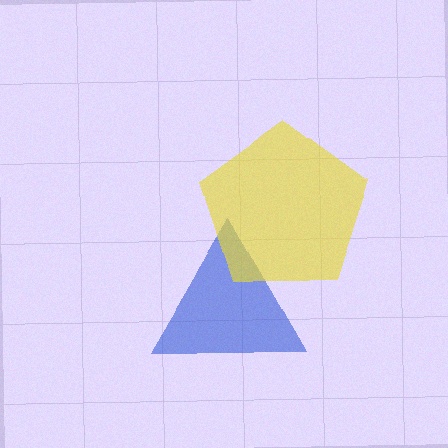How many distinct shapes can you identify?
There are 2 distinct shapes: a blue triangle, a yellow pentagon.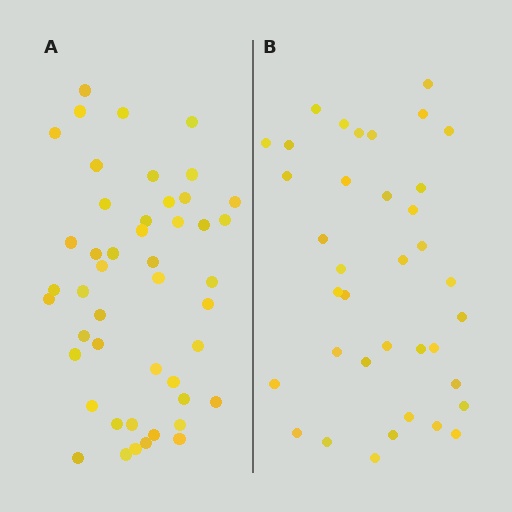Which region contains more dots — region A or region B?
Region A (the left region) has more dots.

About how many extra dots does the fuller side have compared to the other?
Region A has roughly 10 or so more dots than region B.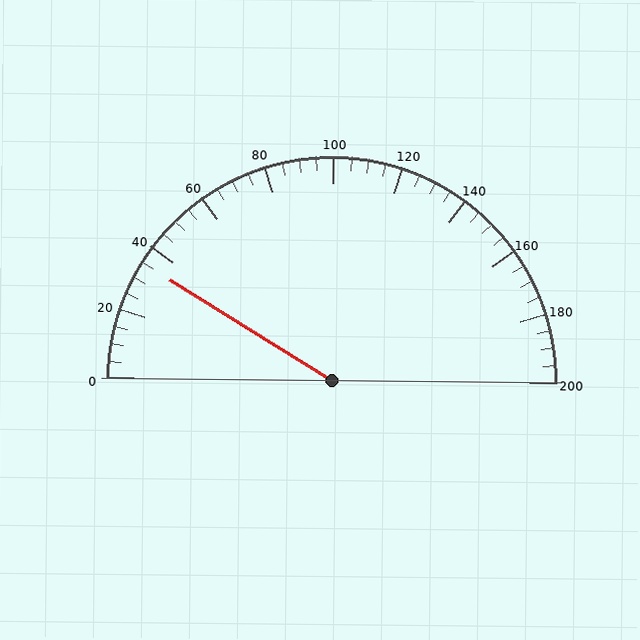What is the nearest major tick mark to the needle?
The nearest major tick mark is 40.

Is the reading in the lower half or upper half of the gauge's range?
The reading is in the lower half of the range (0 to 200).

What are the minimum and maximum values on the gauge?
The gauge ranges from 0 to 200.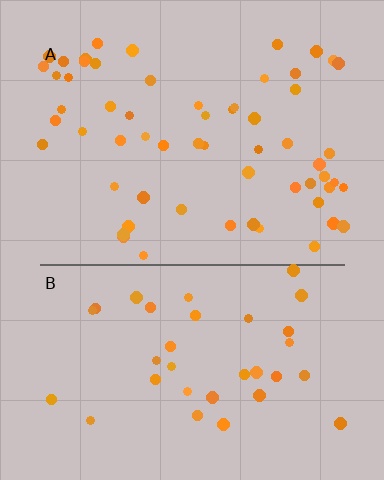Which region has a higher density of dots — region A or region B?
A (the top).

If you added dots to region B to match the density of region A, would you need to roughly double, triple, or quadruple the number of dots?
Approximately double.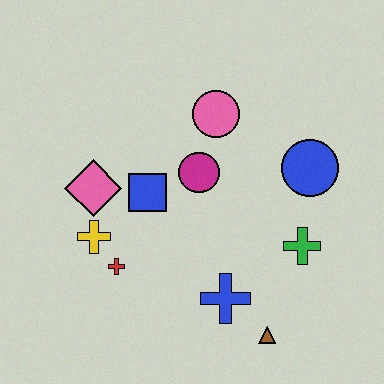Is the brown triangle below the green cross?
Yes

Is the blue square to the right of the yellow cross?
Yes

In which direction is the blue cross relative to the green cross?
The blue cross is to the left of the green cross.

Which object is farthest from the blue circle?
The yellow cross is farthest from the blue circle.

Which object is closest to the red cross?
The yellow cross is closest to the red cross.